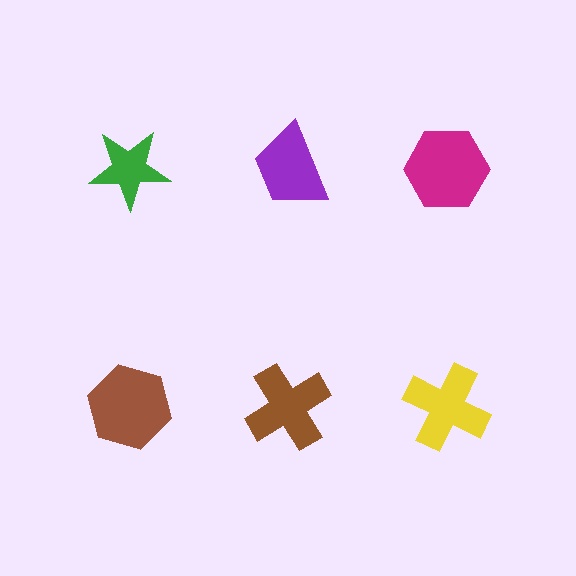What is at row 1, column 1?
A green star.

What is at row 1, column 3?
A magenta hexagon.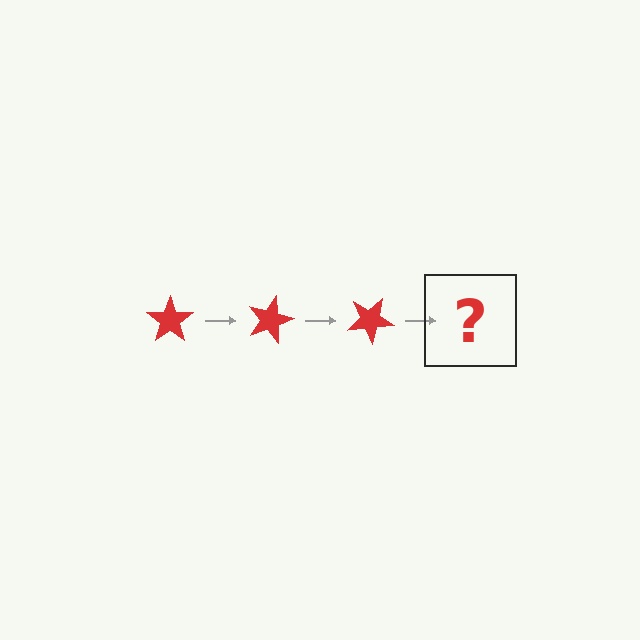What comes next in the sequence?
The next element should be a red star rotated 45 degrees.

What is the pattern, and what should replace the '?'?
The pattern is that the star rotates 15 degrees each step. The '?' should be a red star rotated 45 degrees.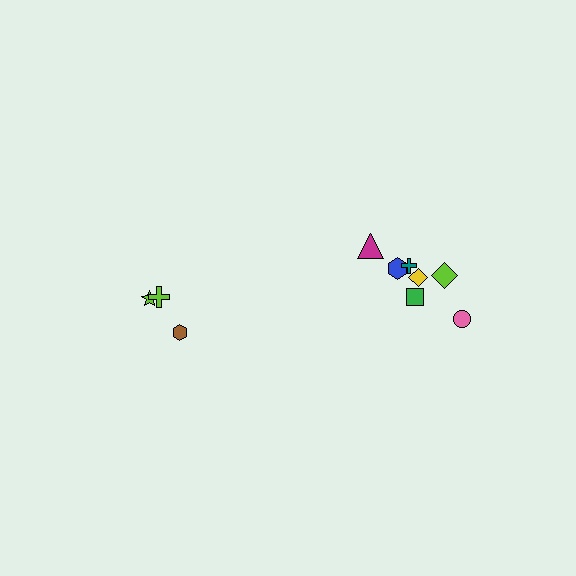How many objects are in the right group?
There are 7 objects.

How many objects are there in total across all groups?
There are 10 objects.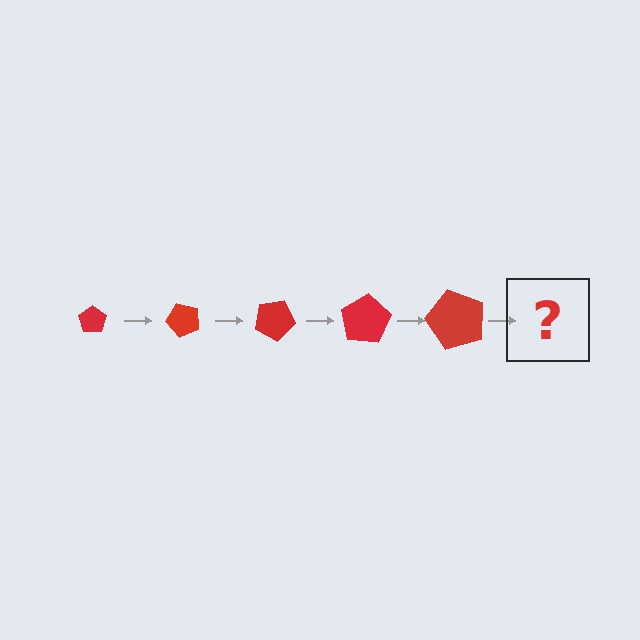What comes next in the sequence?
The next element should be a pentagon, larger than the previous one and rotated 250 degrees from the start.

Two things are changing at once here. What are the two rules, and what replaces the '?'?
The two rules are that the pentagon grows larger each step and it rotates 50 degrees each step. The '?' should be a pentagon, larger than the previous one and rotated 250 degrees from the start.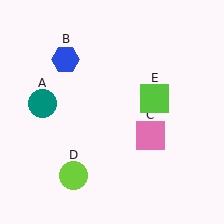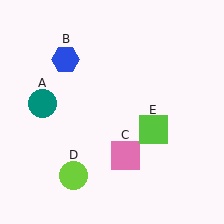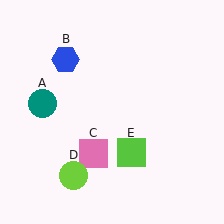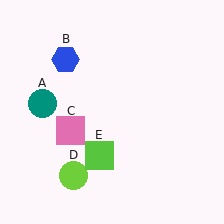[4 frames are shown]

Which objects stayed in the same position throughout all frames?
Teal circle (object A) and blue hexagon (object B) and lime circle (object D) remained stationary.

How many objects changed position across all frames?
2 objects changed position: pink square (object C), lime square (object E).